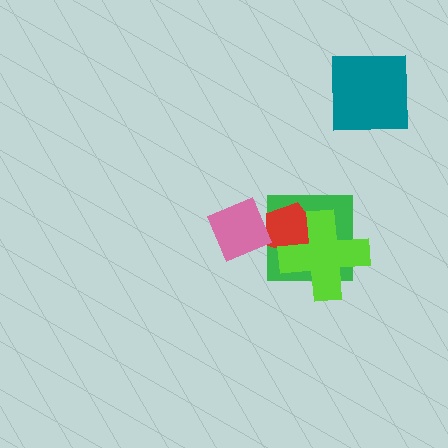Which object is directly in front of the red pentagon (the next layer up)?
The pink diamond is directly in front of the red pentagon.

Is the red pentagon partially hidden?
Yes, it is partially covered by another shape.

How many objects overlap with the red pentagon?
3 objects overlap with the red pentagon.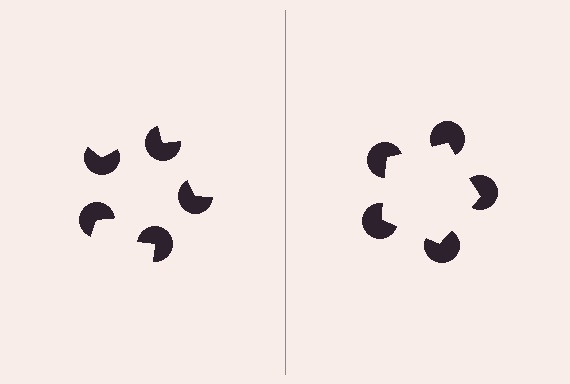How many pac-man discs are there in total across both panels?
10 — 5 on each side.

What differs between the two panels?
The pac-man discs are positioned identically on both sides; only the wedge orientations differ. On the right they align to a pentagon; on the left they are misaligned.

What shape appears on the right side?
An illusory pentagon.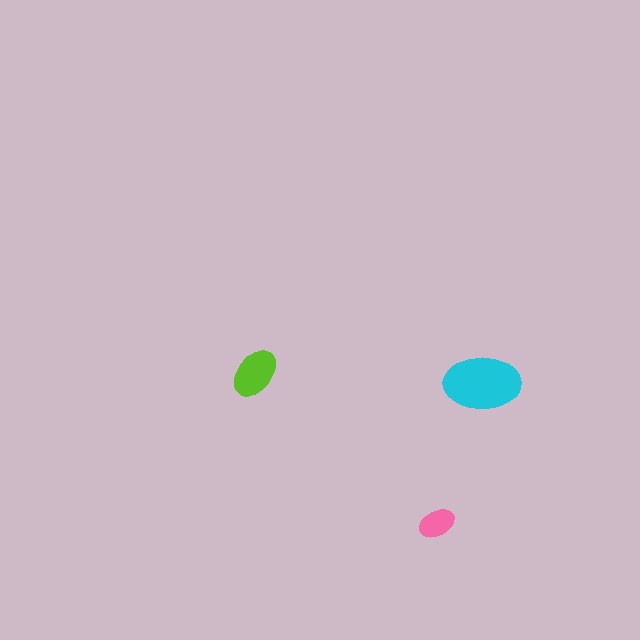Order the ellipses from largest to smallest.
the cyan one, the lime one, the pink one.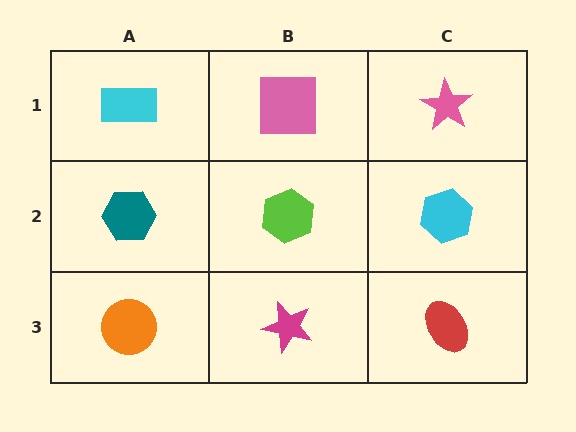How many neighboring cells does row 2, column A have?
3.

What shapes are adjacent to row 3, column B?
A lime hexagon (row 2, column B), an orange circle (row 3, column A), a red ellipse (row 3, column C).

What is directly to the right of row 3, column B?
A red ellipse.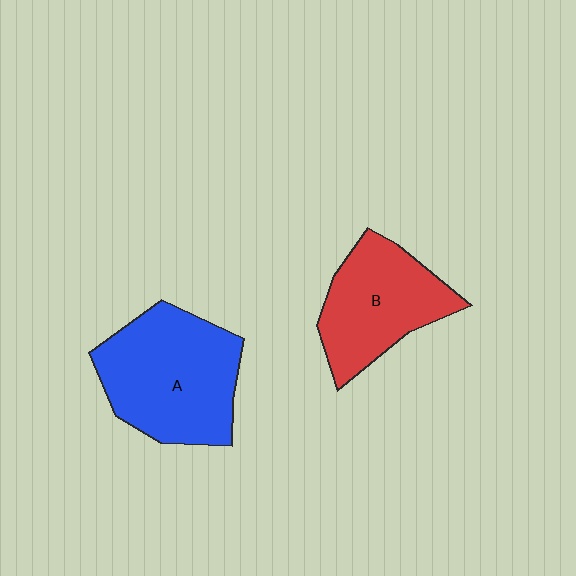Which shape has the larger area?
Shape A (blue).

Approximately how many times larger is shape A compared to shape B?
Approximately 1.3 times.